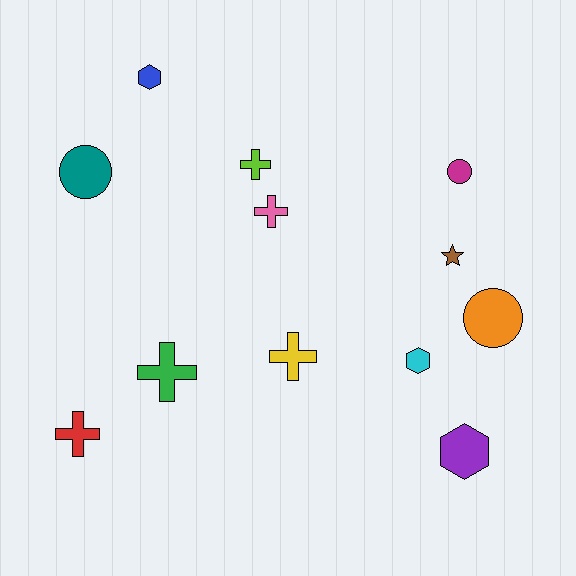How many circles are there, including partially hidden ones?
There are 3 circles.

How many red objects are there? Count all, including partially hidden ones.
There is 1 red object.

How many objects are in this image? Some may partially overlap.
There are 12 objects.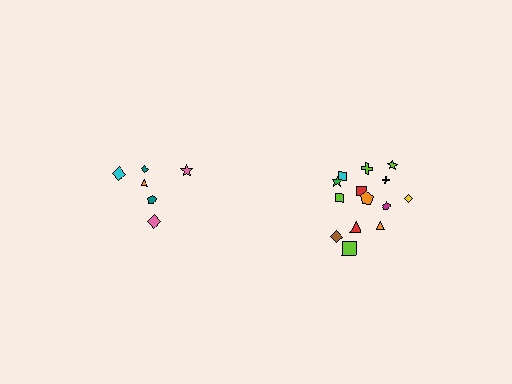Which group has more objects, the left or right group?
The right group.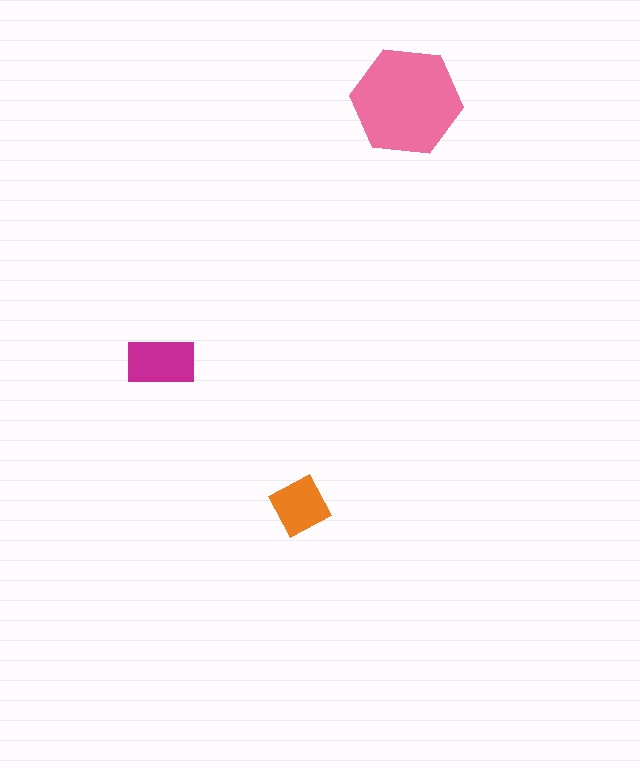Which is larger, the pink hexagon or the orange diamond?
The pink hexagon.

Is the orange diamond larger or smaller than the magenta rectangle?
Smaller.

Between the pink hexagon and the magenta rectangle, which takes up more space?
The pink hexagon.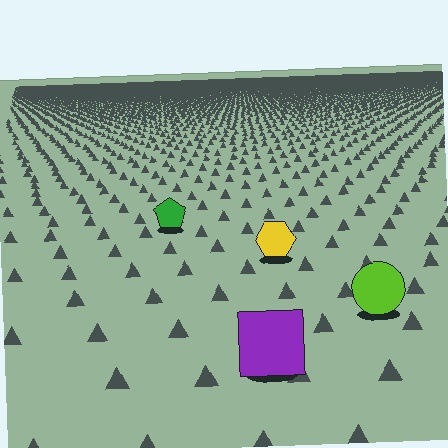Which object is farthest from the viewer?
The green pentagon is farthest from the viewer. It appears smaller and the ground texture around it is denser.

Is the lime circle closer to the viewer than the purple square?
No. The purple square is closer — you can tell from the texture gradient: the ground texture is coarser near it.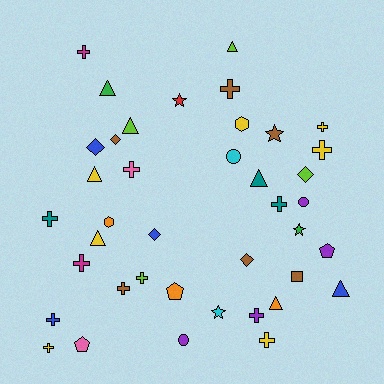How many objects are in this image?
There are 40 objects.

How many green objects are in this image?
There are 2 green objects.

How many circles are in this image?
There are 3 circles.